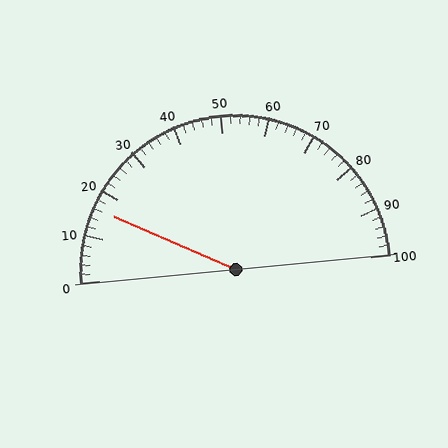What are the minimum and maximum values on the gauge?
The gauge ranges from 0 to 100.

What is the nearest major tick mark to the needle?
The nearest major tick mark is 20.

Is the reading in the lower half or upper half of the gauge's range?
The reading is in the lower half of the range (0 to 100).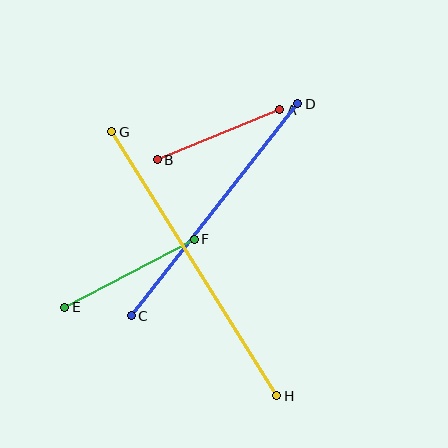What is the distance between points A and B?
The distance is approximately 132 pixels.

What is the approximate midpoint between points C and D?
The midpoint is at approximately (215, 210) pixels.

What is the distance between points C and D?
The distance is approximately 270 pixels.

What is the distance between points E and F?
The distance is approximately 146 pixels.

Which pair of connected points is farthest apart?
Points G and H are farthest apart.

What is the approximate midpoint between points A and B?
The midpoint is at approximately (218, 135) pixels.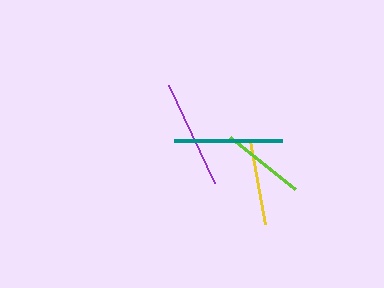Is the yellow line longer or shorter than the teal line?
The teal line is longer than the yellow line.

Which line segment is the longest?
The purple line is the longest at approximately 108 pixels.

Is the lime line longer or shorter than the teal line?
The teal line is longer than the lime line.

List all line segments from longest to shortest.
From longest to shortest: purple, teal, yellow, lime.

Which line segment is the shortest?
The lime line is the shortest at approximately 84 pixels.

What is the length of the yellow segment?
The yellow segment is approximately 85 pixels long.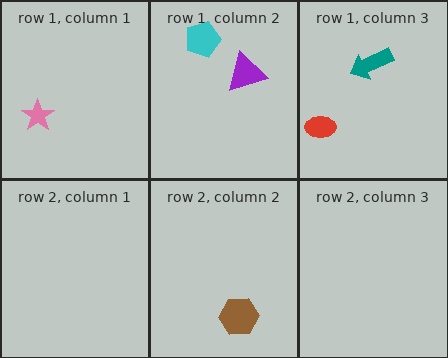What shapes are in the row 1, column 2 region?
The purple triangle, the cyan pentagon.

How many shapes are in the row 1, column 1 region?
1.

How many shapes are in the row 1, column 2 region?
2.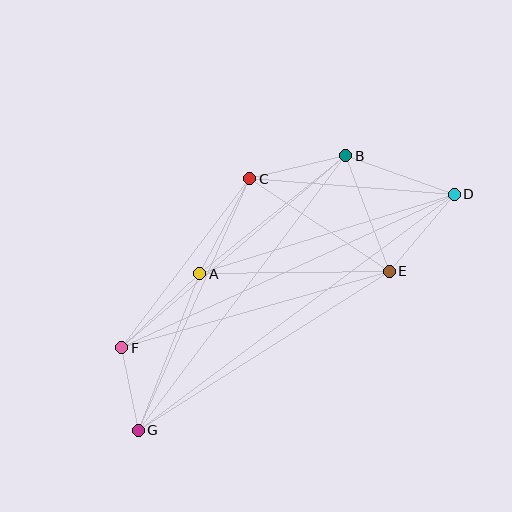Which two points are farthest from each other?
Points D and G are farthest from each other.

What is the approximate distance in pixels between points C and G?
The distance between C and G is approximately 275 pixels.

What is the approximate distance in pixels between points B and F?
The distance between B and F is approximately 295 pixels.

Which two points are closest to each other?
Points F and G are closest to each other.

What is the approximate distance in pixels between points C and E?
The distance between C and E is approximately 167 pixels.